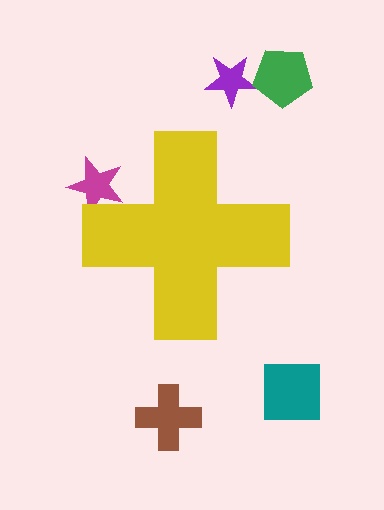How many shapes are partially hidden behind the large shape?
1 shape is partially hidden.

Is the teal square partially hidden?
No, the teal square is fully visible.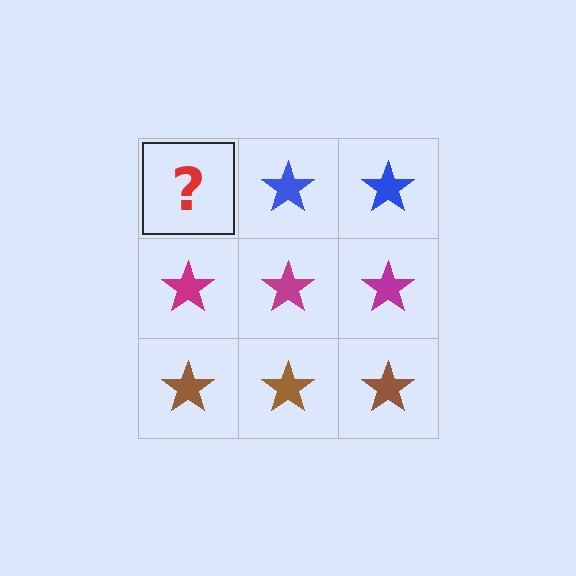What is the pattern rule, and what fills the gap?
The rule is that each row has a consistent color. The gap should be filled with a blue star.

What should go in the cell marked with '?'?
The missing cell should contain a blue star.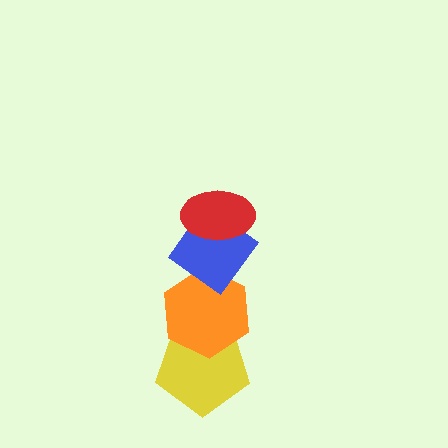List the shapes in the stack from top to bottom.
From top to bottom: the red ellipse, the blue diamond, the orange hexagon, the yellow pentagon.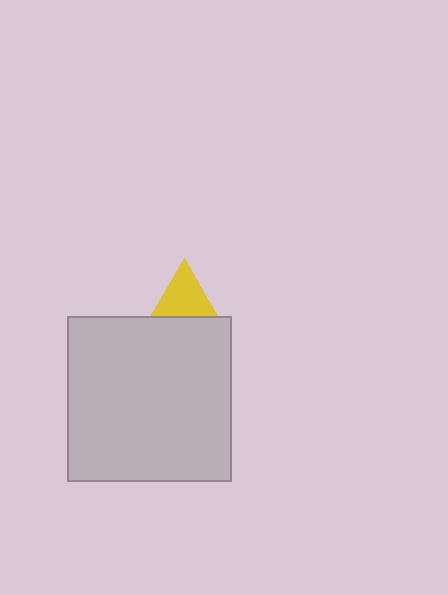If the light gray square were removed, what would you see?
You would see the complete yellow triangle.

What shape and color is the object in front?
The object in front is a light gray square.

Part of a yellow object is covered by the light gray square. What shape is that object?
It is a triangle.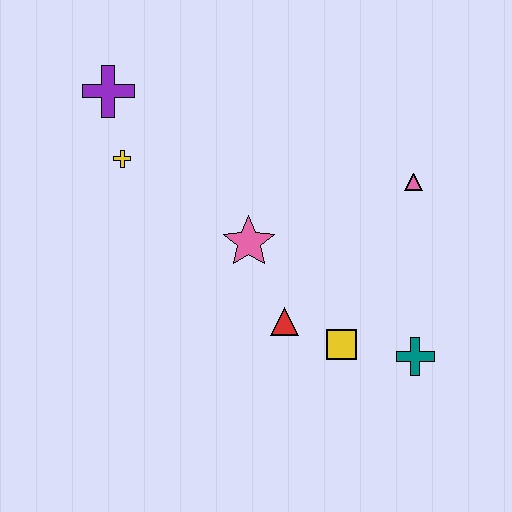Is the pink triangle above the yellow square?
Yes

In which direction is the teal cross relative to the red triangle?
The teal cross is to the right of the red triangle.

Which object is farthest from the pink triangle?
The purple cross is farthest from the pink triangle.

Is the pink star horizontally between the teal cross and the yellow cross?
Yes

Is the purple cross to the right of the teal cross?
No